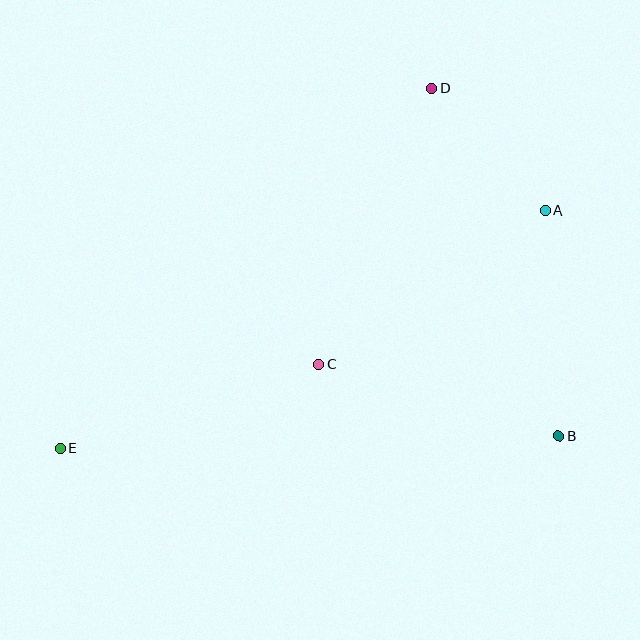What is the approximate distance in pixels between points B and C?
The distance between B and C is approximately 251 pixels.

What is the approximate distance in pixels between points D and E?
The distance between D and E is approximately 518 pixels.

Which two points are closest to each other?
Points A and D are closest to each other.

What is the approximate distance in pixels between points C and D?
The distance between C and D is approximately 299 pixels.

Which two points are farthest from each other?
Points A and E are farthest from each other.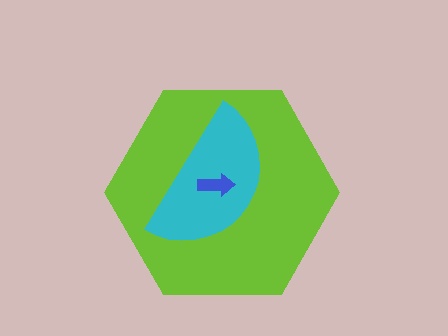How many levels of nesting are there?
3.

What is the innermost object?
The blue arrow.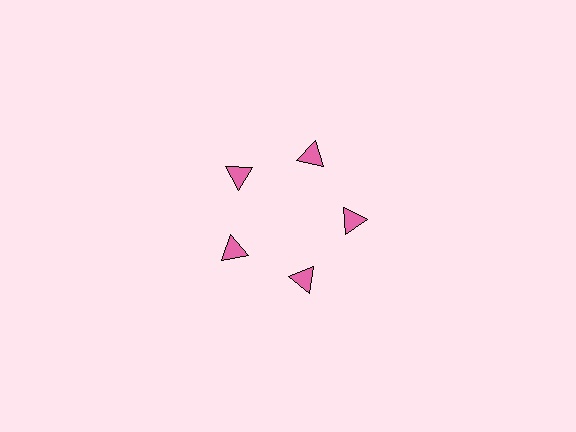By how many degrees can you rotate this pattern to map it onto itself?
The pattern maps onto itself every 72 degrees of rotation.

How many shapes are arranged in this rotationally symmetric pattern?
There are 5 shapes, arranged in 5 groups of 1.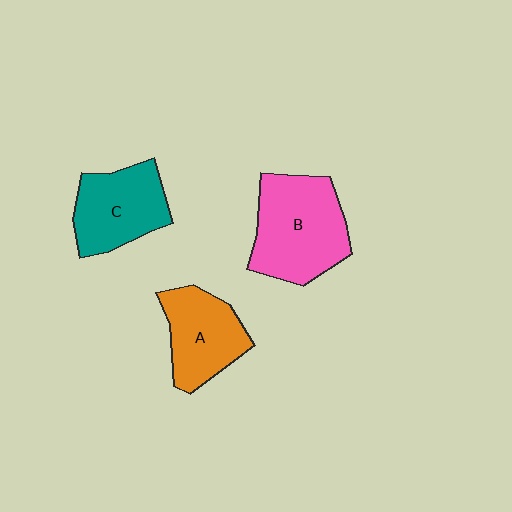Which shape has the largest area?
Shape B (pink).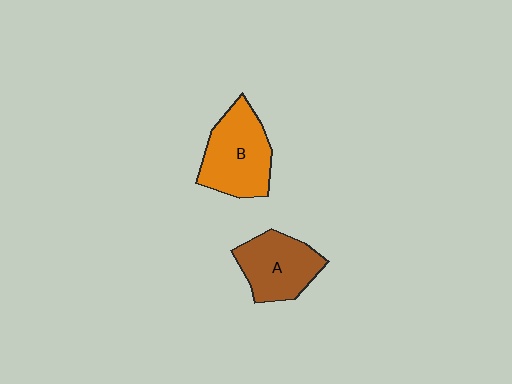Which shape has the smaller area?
Shape A (brown).